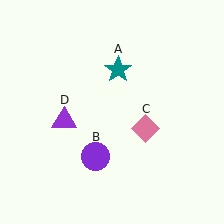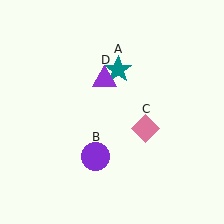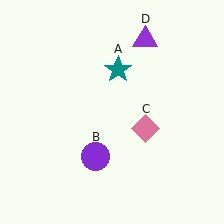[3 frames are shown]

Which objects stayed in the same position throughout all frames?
Teal star (object A) and purple circle (object B) and pink diamond (object C) remained stationary.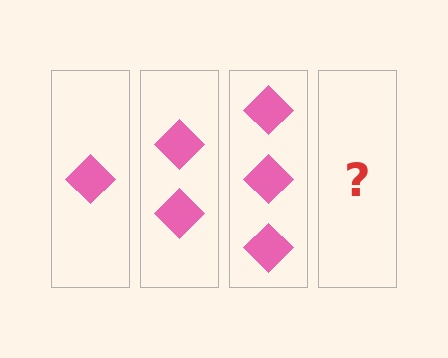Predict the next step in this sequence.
The next step is 4 diamonds.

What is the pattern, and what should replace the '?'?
The pattern is that each step adds one more diamond. The '?' should be 4 diamonds.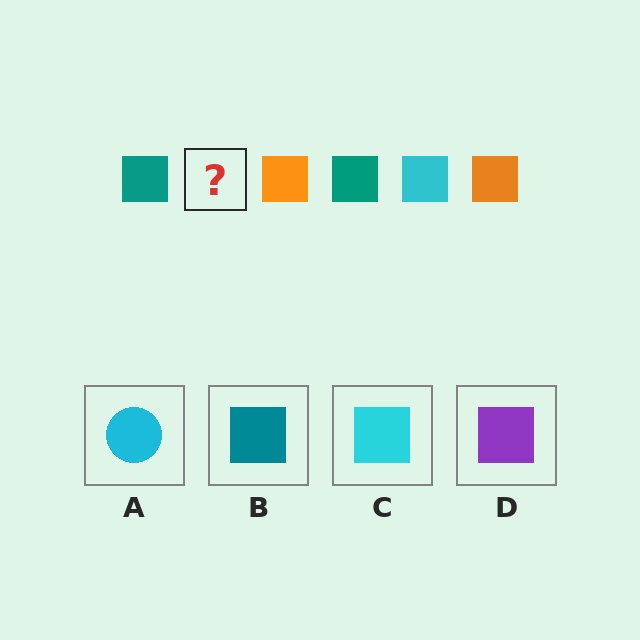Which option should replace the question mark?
Option C.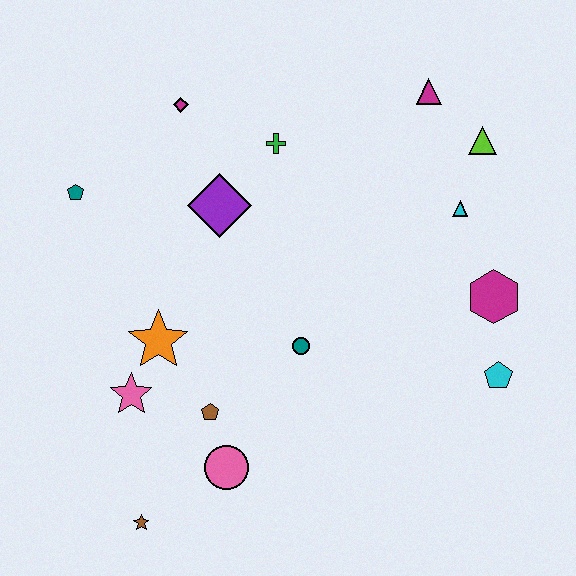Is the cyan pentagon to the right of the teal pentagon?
Yes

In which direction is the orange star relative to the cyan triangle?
The orange star is to the left of the cyan triangle.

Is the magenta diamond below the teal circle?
No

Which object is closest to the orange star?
The pink star is closest to the orange star.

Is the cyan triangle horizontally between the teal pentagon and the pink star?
No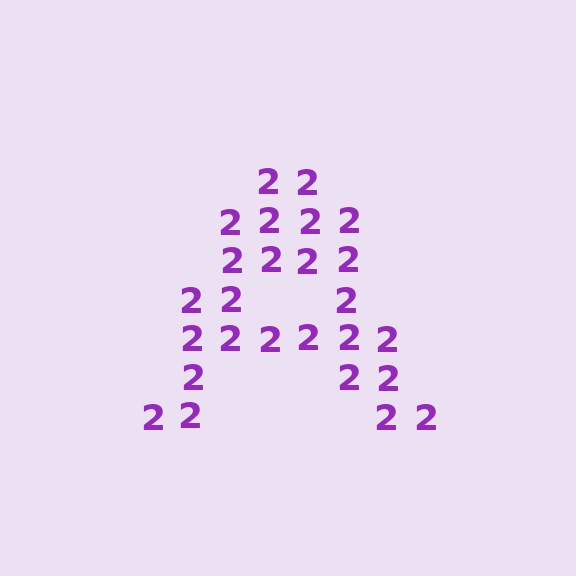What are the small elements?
The small elements are digit 2's.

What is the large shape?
The large shape is the letter A.